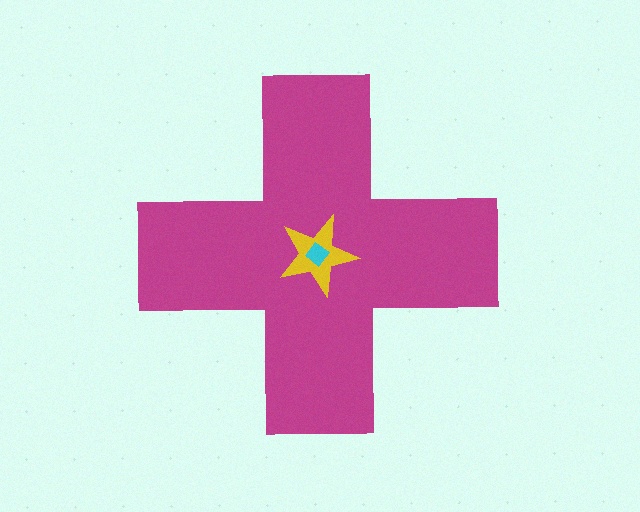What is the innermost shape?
The cyan diamond.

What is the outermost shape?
The magenta cross.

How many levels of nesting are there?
3.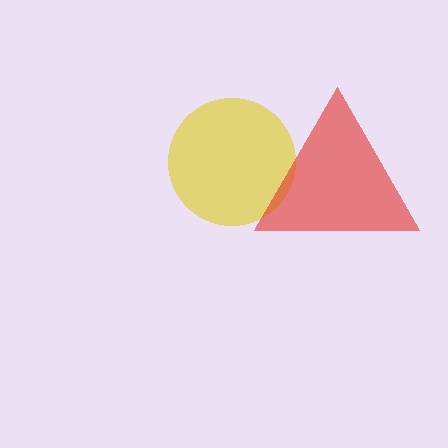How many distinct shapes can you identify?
There are 2 distinct shapes: a yellow circle, a red triangle.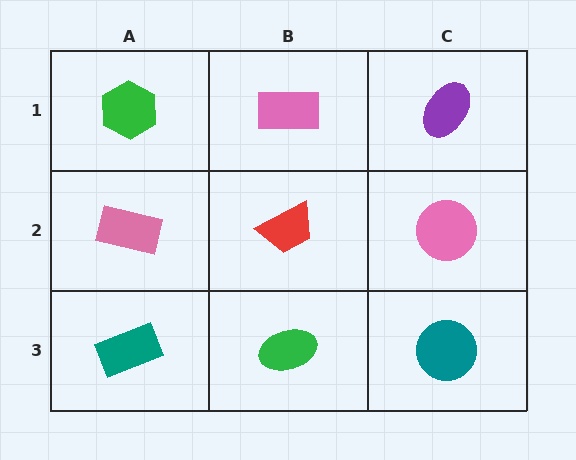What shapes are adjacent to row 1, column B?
A red trapezoid (row 2, column B), a green hexagon (row 1, column A), a purple ellipse (row 1, column C).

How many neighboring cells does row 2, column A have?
3.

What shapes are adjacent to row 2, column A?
A green hexagon (row 1, column A), a teal rectangle (row 3, column A), a red trapezoid (row 2, column B).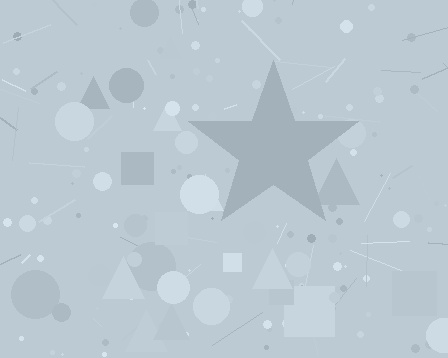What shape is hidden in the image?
A star is hidden in the image.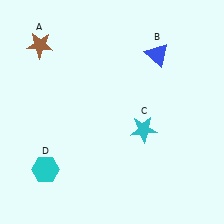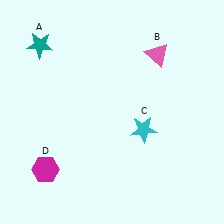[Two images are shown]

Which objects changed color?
A changed from brown to teal. B changed from blue to pink. D changed from cyan to magenta.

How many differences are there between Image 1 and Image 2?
There are 3 differences between the two images.